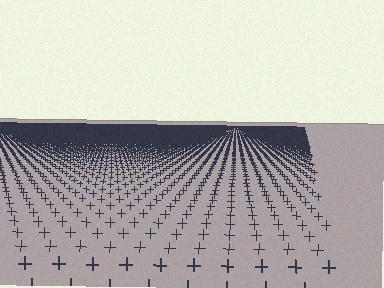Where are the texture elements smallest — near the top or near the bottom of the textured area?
Near the top.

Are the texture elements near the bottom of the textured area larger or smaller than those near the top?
Larger. Near the bottom, elements are closer to the viewer and appear at a bigger on-screen size.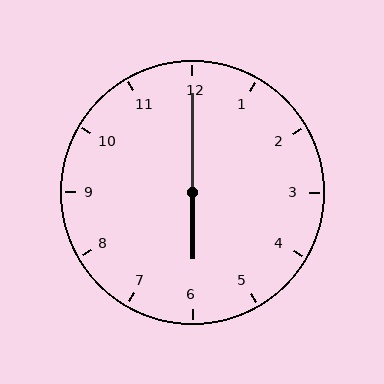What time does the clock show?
6:00.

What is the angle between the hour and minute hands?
Approximately 180 degrees.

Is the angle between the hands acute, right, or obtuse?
It is obtuse.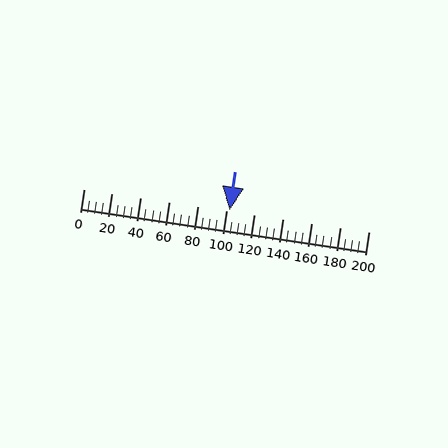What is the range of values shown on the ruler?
The ruler shows values from 0 to 200.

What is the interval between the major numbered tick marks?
The major tick marks are spaced 20 units apart.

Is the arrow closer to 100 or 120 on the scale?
The arrow is closer to 100.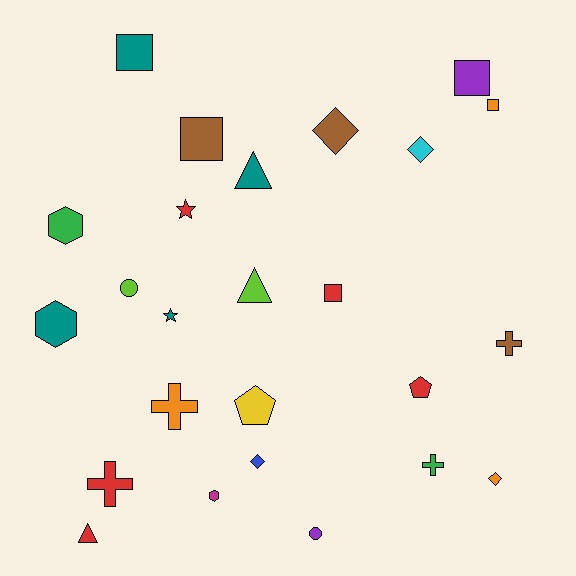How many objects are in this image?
There are 25 objects.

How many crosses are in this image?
There are 4 crosses.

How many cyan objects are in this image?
There is 1 cyan object.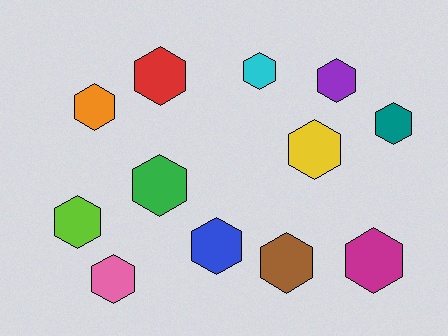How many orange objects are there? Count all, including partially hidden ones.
There is 1 orange object.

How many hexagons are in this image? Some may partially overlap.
There are 12 hexagons.